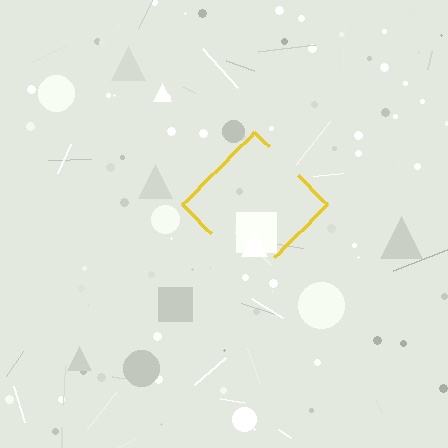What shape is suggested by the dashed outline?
The dashed outline suggests a diamond.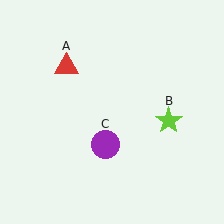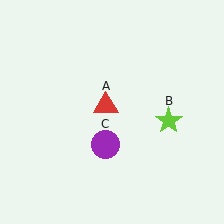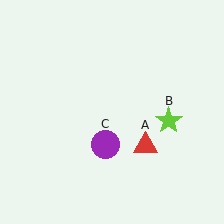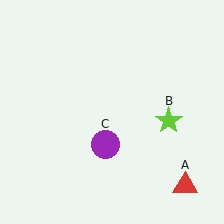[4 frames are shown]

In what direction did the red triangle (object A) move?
The red triangle (object A) moved down and to the right.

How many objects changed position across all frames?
1 object changed position: red triangle (object A).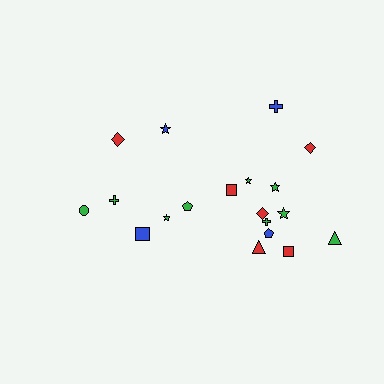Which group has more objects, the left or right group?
The right group.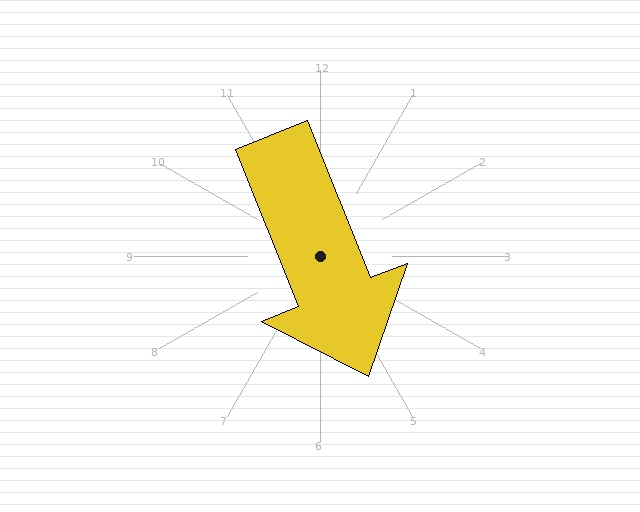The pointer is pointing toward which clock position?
Roughly 5 o'clock.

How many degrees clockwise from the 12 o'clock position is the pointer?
Approximately 158 degrees.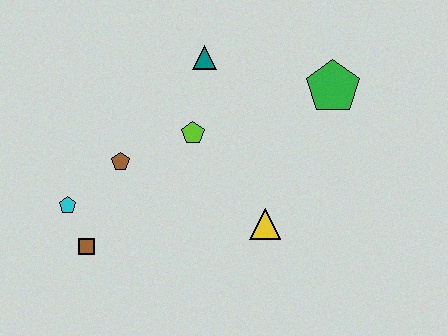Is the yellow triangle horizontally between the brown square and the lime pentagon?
No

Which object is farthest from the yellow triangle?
The cyan pentagon is farthest from the yellow triangle.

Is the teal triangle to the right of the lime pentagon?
Yes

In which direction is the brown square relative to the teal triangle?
The brown square is below the teal triangle.